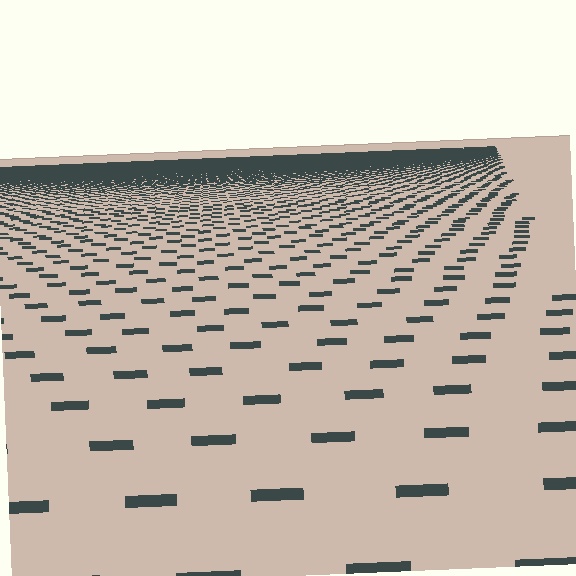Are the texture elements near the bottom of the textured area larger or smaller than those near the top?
Larger. Near the bottom, elements are closer to the viewer and appear at a bigger on-screen size.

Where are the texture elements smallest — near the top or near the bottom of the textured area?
Near the top.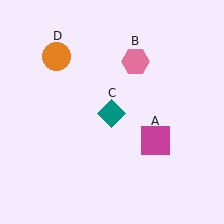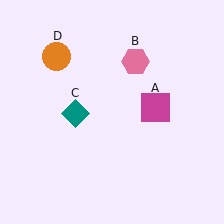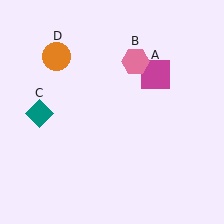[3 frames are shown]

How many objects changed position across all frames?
2 objects changed position: magenta square (object A), teal diamond (object C).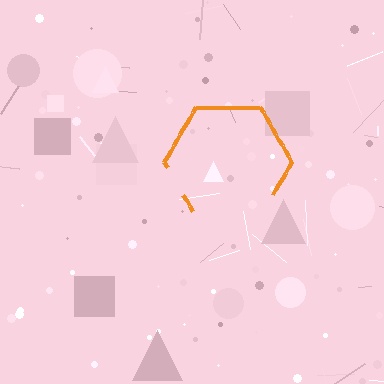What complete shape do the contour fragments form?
The contour fragments form a hexagon.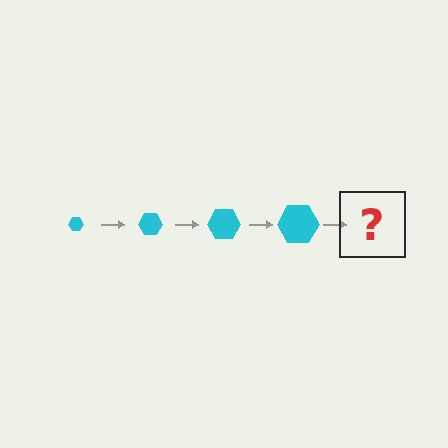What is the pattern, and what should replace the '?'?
The pattern is that the hexagon gets progressively larger each step. The '?' should be a cyan hexagon, larger than the previous one.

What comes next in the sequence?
The next element should be a cyan hexagon, larger than the previous one.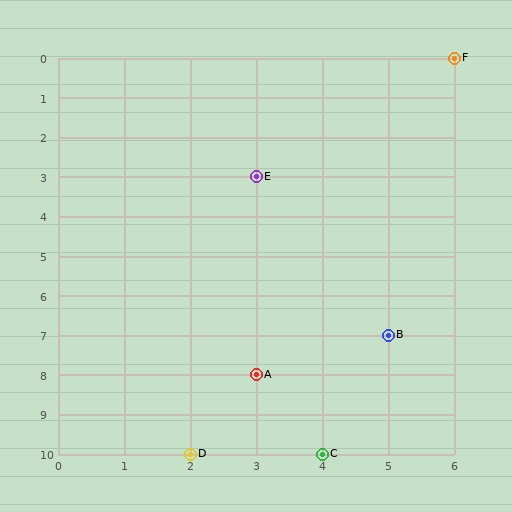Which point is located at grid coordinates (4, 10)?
Point C is at (4, 10).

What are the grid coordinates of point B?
Point B is at grid coordinates (5, 7).